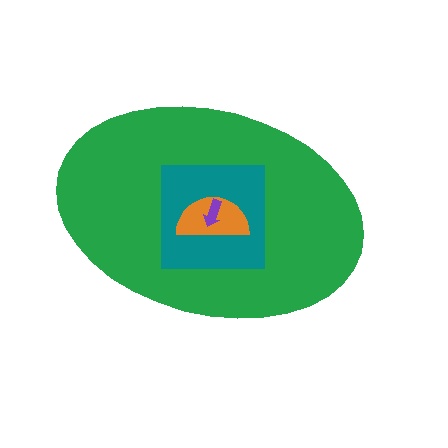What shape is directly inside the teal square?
The orange semicircle.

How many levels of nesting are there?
4.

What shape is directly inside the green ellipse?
The teal square.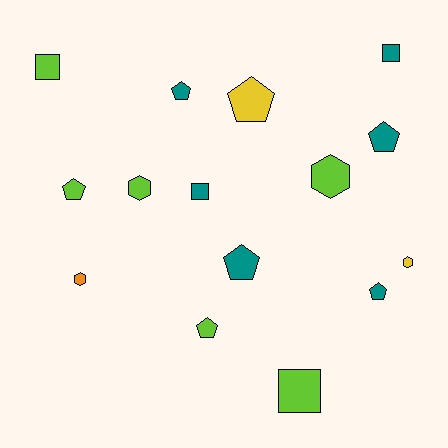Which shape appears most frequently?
Pentagon, with 7 objects.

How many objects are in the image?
There are 15 objects.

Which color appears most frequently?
Lime, with 6 objects.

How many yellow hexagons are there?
There is 1 yellow hexagon.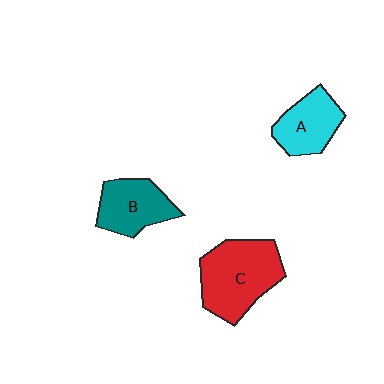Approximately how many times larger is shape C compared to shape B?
Approximately 1.5 times.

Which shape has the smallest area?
Shape A (cyan).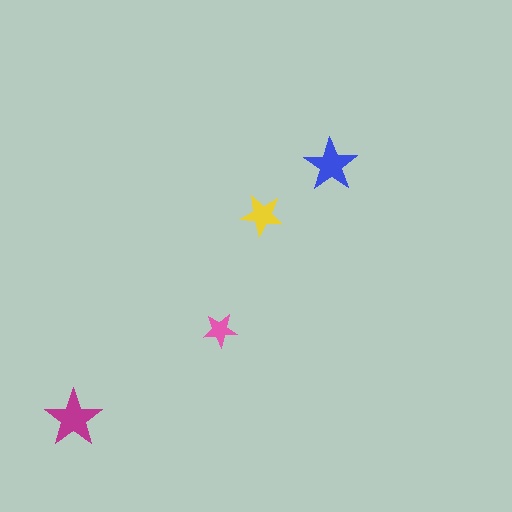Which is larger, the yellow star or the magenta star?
The magenta one.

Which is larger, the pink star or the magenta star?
The magenta one.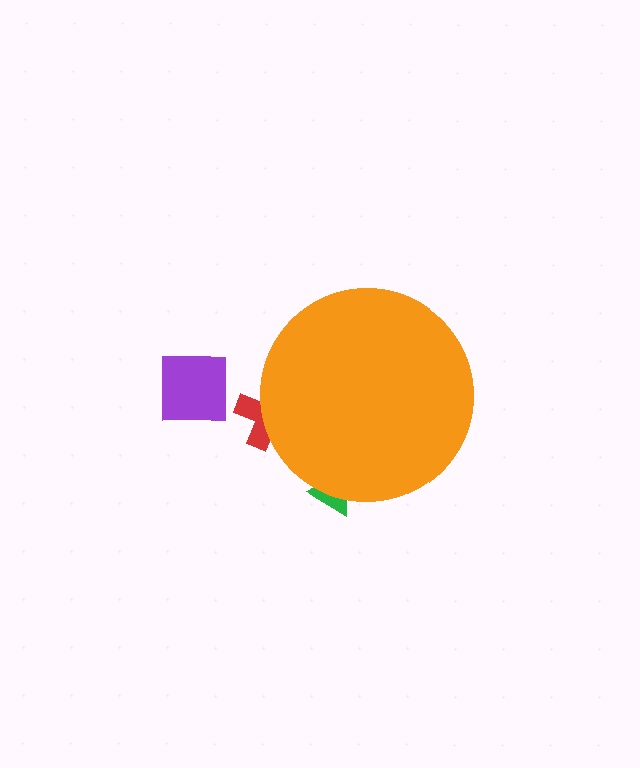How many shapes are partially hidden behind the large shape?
2 shapes are partially hidden.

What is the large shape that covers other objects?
An orange circle.